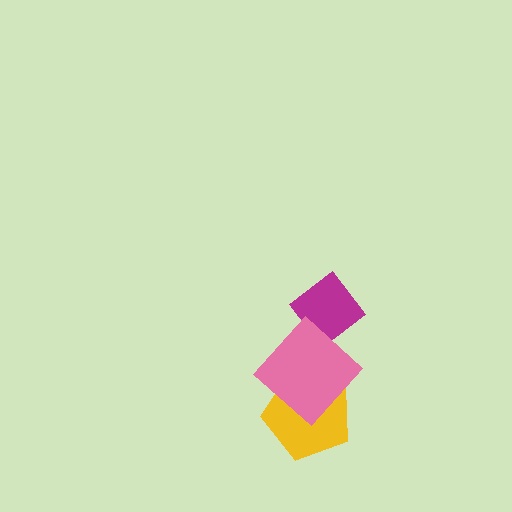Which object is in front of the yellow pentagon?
The pink diamond is in front of the yellow pentagon.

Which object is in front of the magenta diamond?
The pink diamond is in front of the magenta diamond.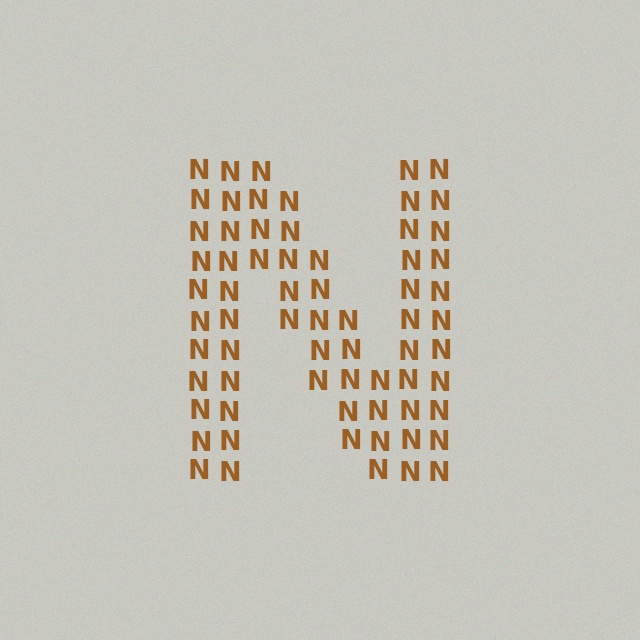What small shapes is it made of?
It is made of small letter N's.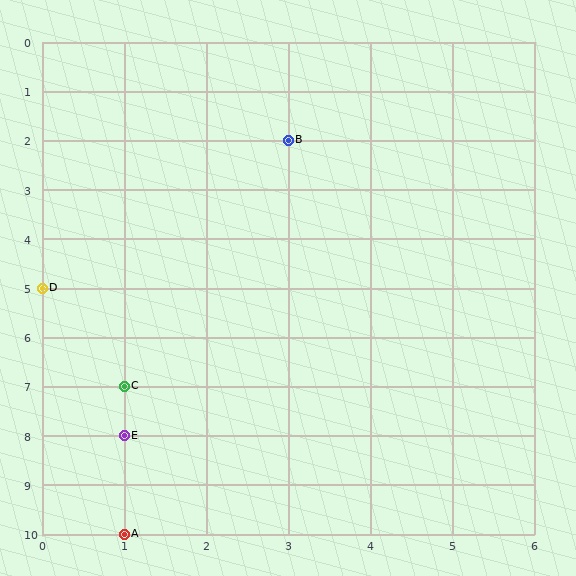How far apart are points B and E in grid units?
Points B and E are 2 columns and 6 rows apart (about 6.3 grid units diagonally).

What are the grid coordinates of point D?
Point D is at grid coordinates (0, 5).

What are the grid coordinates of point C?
Point C is at grid coordinates (1, 7).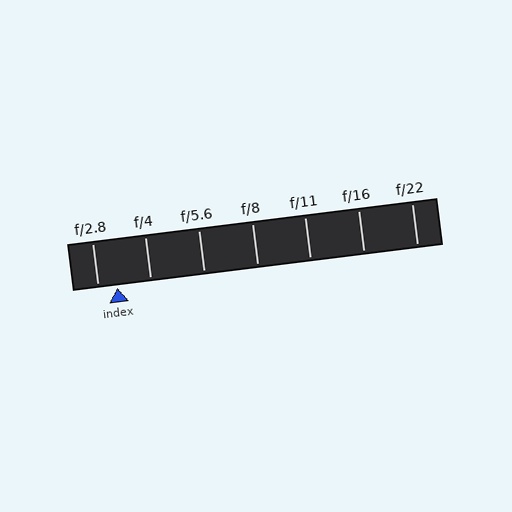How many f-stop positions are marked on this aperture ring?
There are 7 f-stop positions marked.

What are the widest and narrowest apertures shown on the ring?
The widest aperture shown is f/2.8 and the narrowest is f/22.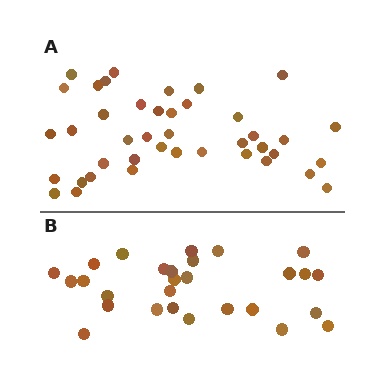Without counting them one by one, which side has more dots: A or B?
Region A (the top region) has more dots.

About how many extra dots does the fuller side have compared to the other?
Region A has approximately 15 more dots than region B.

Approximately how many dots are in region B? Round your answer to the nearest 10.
About 30 dots. (The exact count is 28, which rounds to 30.)